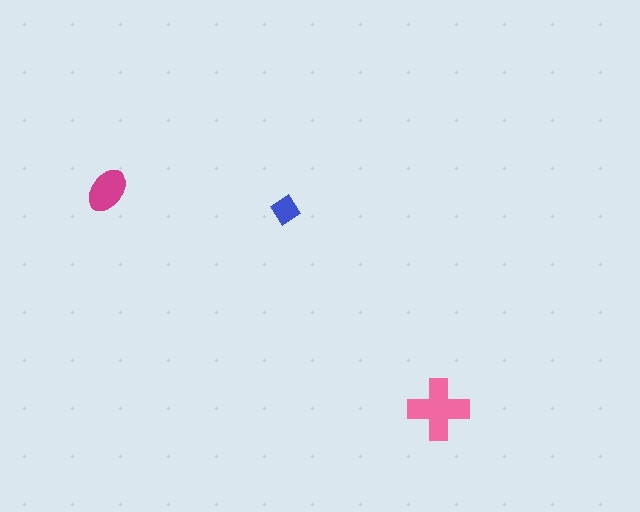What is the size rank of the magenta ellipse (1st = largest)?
2nd.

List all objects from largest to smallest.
The pink cross, the magenta ellipse, the blue diamond.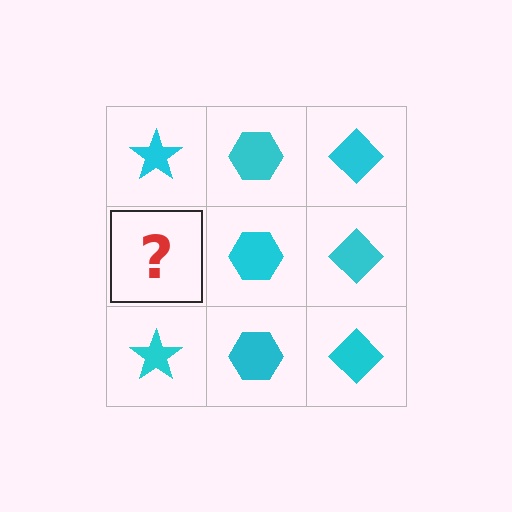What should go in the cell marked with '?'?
The missing cell should contain a cyan star.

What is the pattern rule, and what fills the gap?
The rule is that each column has a consistent shape. The gap should be filled with a cyan star.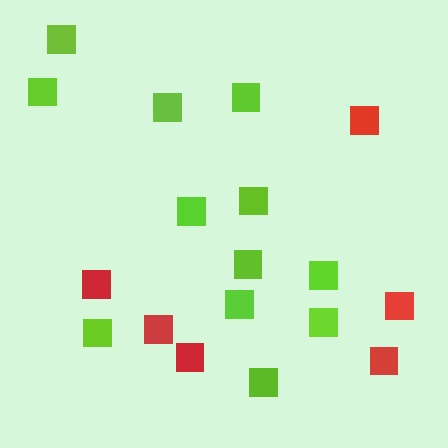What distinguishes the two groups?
There are 2 groups: one group of lime squares (12) and one group of red squares (6).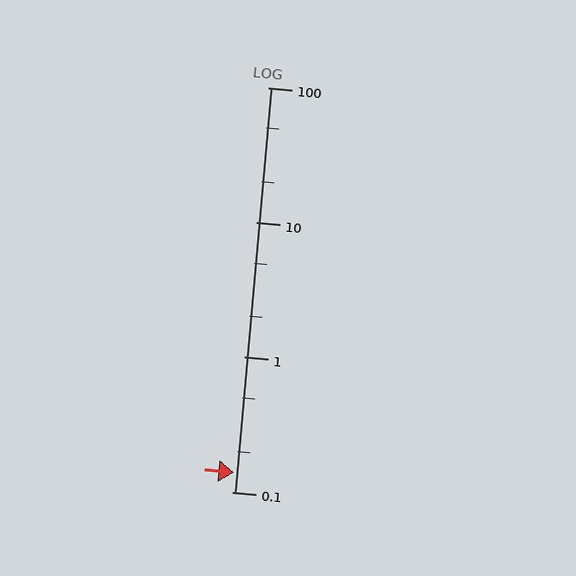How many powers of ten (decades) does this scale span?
The scale spans 3 decades, from 0.1 to 100.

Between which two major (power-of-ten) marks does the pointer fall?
The pointer is between 0.1 and 1.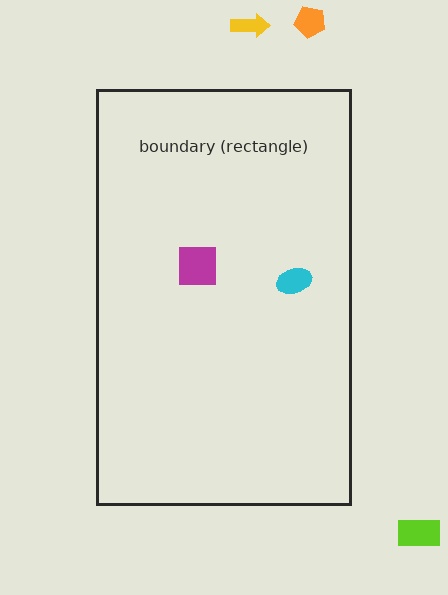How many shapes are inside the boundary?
2 inside, 3 outside.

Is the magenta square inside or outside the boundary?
Inside.